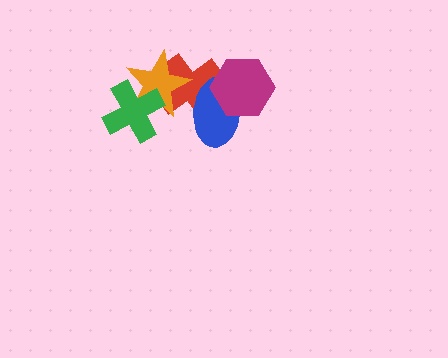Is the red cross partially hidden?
Yes, it is partially covered by another shape.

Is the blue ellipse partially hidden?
Yes, it is partially covered by another shape.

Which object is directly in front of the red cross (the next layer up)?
The orange star is directly in front of the red cross.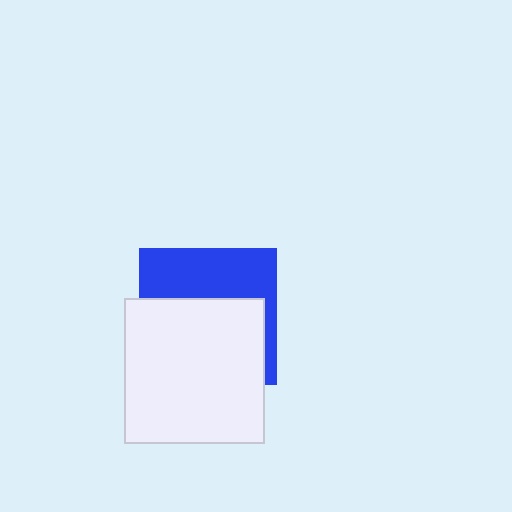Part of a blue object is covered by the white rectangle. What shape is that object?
It is a square.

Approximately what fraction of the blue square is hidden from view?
Roughly 58% of the blue square is hidden behind the white rectangle.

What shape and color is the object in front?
The object in front is a white rectangle.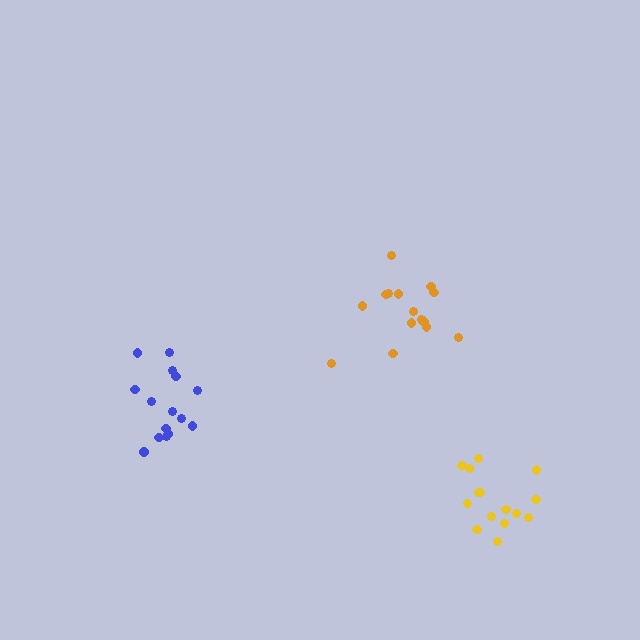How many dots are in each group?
Group 1: 15 dots, Group 2: 15 dots, Group 3: 15 dots (45 total).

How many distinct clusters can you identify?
There are 3 distinct clusters.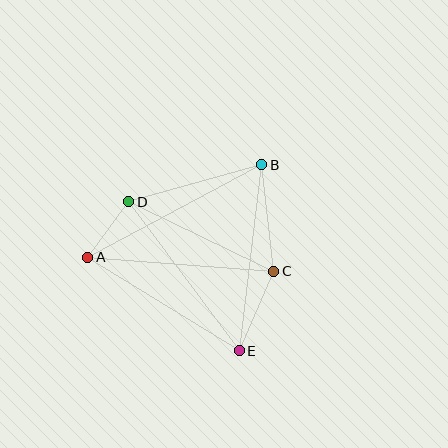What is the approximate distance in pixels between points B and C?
The distance between B and C is approximately 107 pixels.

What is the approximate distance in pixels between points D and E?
The distance between D and E is approximately 186 pixels.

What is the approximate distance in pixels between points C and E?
The distance between C and E is approximately 87 pixels.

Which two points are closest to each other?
Points A and D are closest to each other.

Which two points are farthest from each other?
Points A and B are farthest from each other.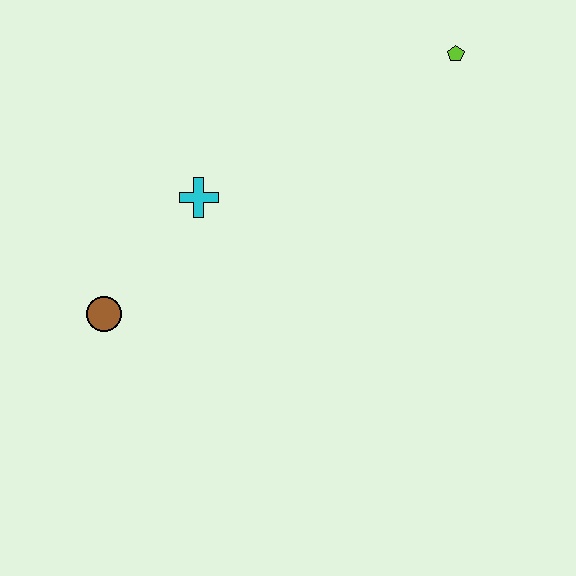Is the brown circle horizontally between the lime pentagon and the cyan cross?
No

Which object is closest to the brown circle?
The cyan cross is closest to the brown circle.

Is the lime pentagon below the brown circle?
No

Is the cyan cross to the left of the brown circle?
No